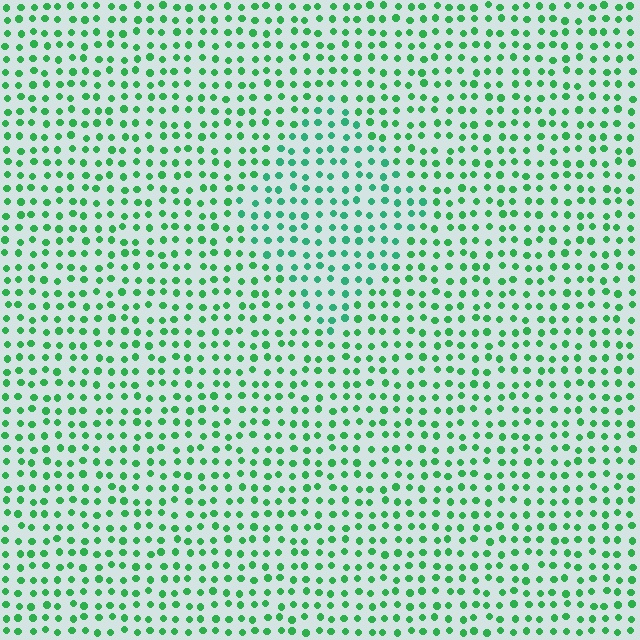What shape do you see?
I see a diamond.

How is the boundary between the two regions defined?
The boundary is defined purely by a slight shift in hue (about 20 degrees). Spacing, size, and orientation are identical on both sides.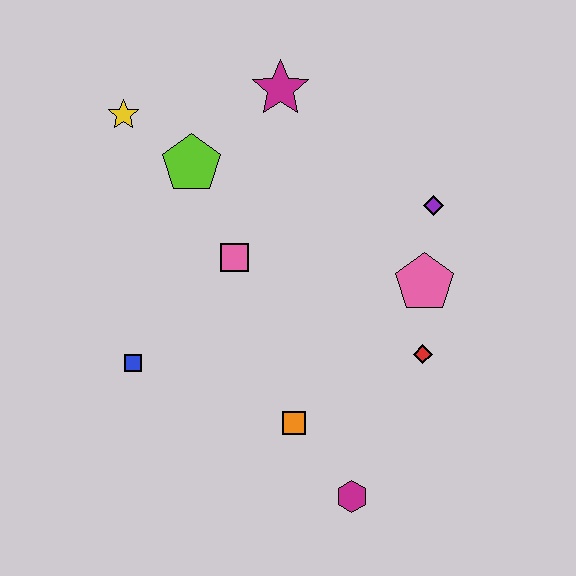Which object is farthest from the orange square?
The yellow star is farthest from the orange square.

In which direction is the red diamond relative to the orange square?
The red diamond is to the right of the orange square.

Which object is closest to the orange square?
The magenta hexagon is closest to the orange square.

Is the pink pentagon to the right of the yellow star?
Yes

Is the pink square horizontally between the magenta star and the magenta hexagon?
No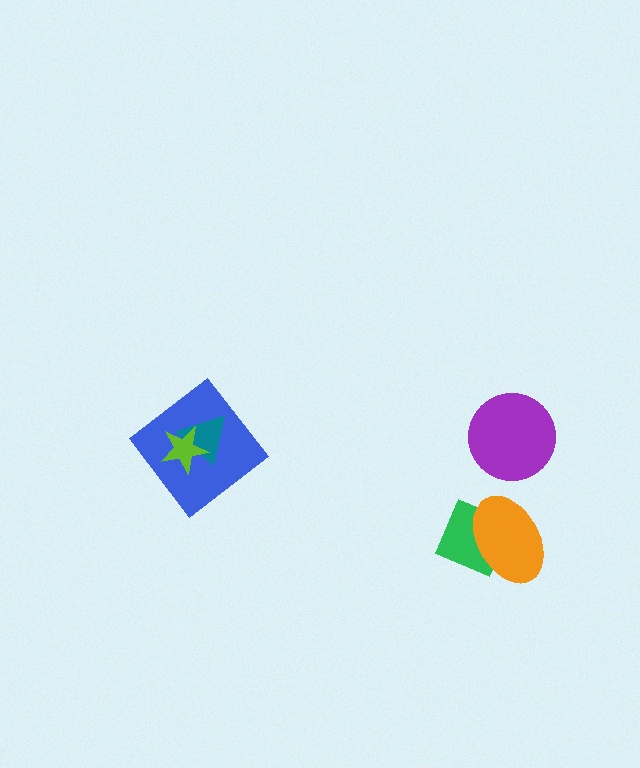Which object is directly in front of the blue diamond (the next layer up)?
The teal triangle is directly in front of the blue diamond.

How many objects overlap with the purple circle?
0 objects overlap with the purple circle.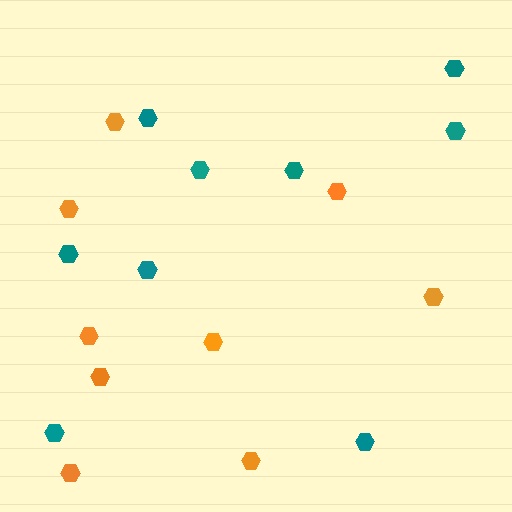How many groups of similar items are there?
There are 2 groups: one group of teal hexagons (9) and one group of orange hexagons (9).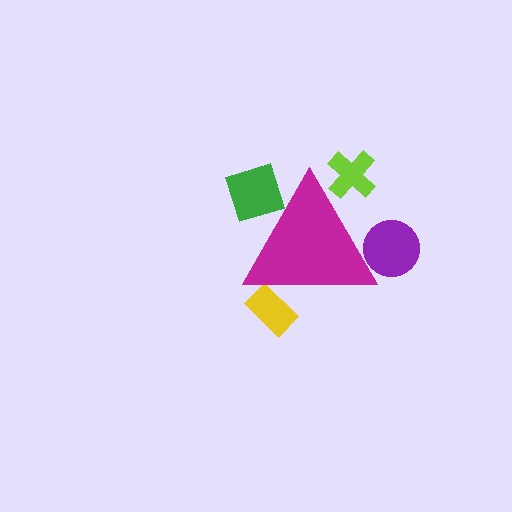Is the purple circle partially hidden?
Yes, the purple circle is partially hidden behind the magenta triangle.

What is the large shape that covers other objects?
A magenta triangle.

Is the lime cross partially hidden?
Yes, the lime cross is partially hidden behind the magenta triangle.